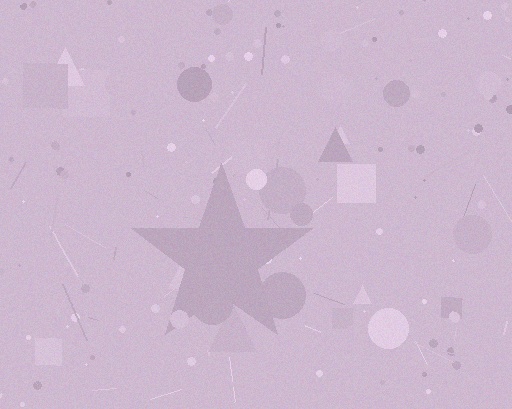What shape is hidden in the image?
A star is hidden in the image.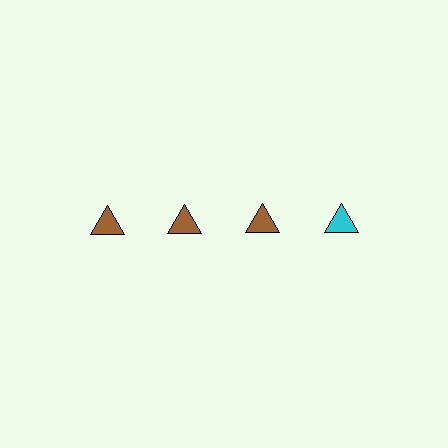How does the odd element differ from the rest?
It has a different color: cyan instead of brown.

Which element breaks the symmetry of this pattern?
The cyan triangle in the top row, second from right column breaks the symmetry. All other shapes are brown triangles.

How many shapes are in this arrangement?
There are 4 shapes arranged in a grid pattern.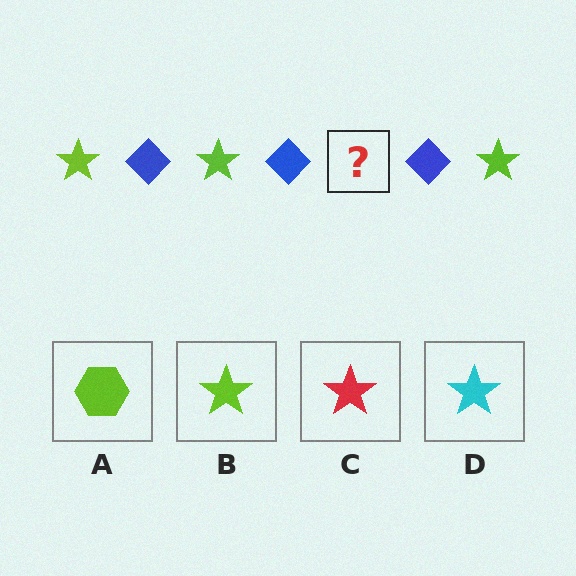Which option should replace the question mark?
Option B.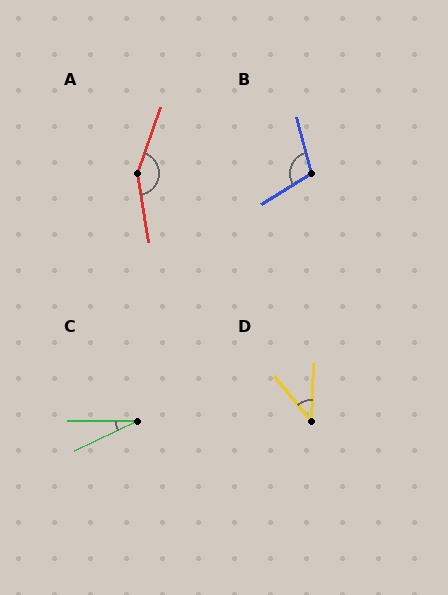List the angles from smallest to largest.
C (26°), D (42°), B (107°), A (151°).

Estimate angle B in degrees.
Approximately 107 degrees.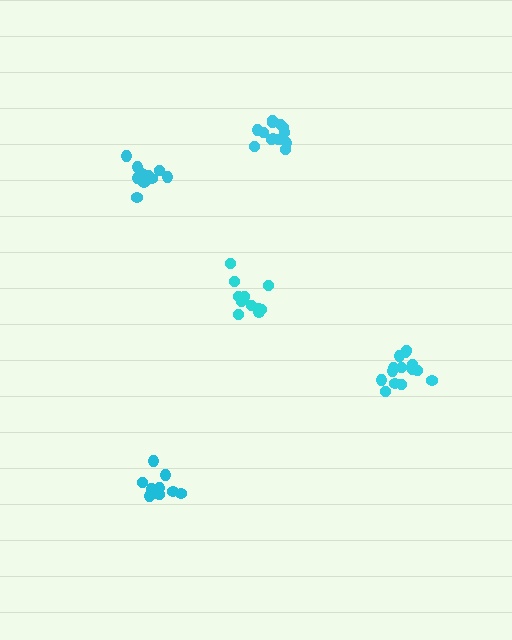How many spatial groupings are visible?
There are 5 spatial groupings.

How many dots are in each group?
Group 1: 12 dots, Group 2: 13 dots, Group 3: 10 dots, Group 4: 10 dots, Group 5: 14 dots (59 total).